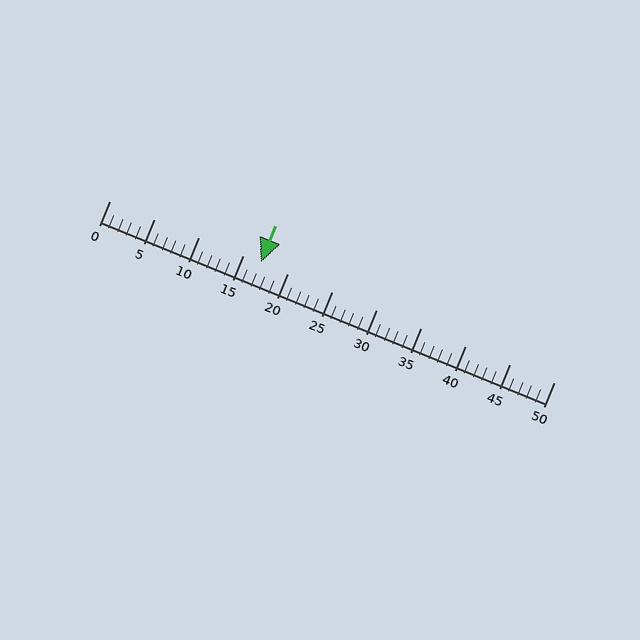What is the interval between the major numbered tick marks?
The major tick marks are spaced 5 units apart.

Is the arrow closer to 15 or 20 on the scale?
The arrow is closer to 15.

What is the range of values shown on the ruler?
The ruler shows values from 0 to 50.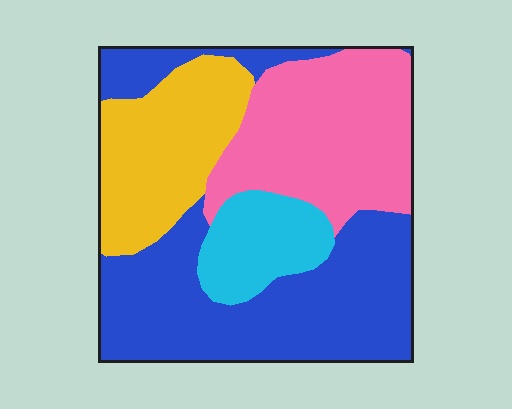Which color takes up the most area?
Blue, at roughly 40%.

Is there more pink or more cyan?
Pink.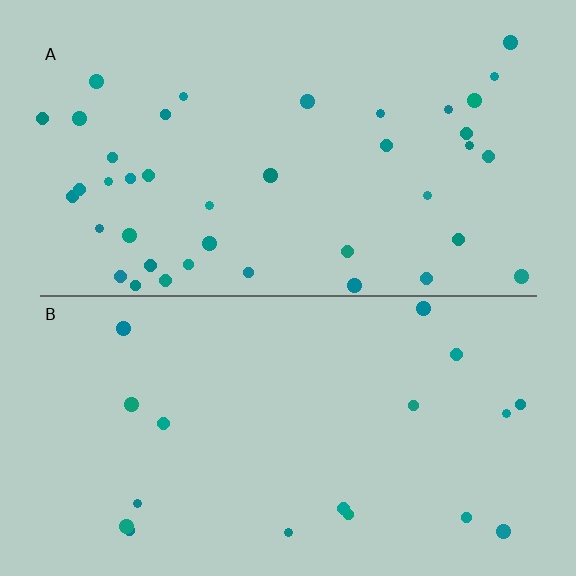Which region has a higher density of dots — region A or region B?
A (the top).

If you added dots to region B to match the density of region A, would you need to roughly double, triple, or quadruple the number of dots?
Approximately double.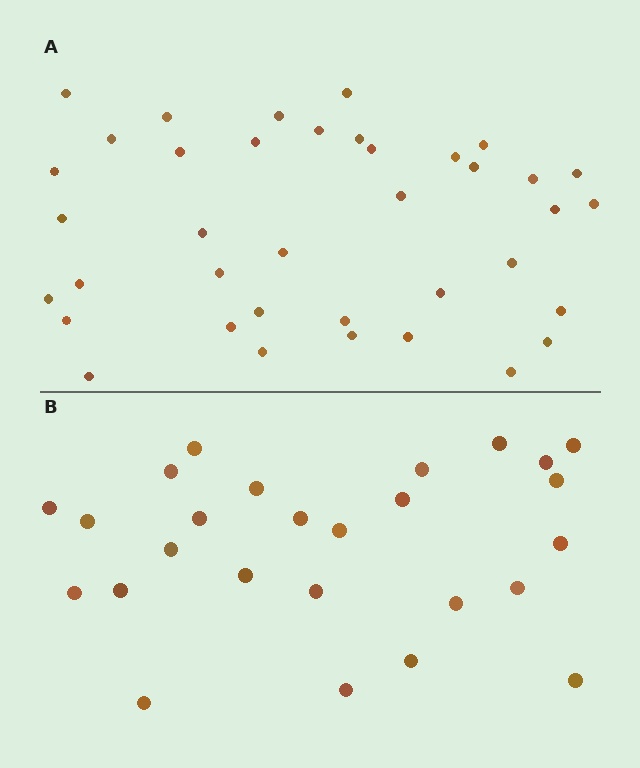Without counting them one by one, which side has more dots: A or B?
Region A (the top region) has more dots.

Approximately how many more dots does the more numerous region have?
Region A has roughly 12 or so more dots than region B.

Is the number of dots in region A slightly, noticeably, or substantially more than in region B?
Region A has substantially more. The ratio is roughly 1.5 to 1.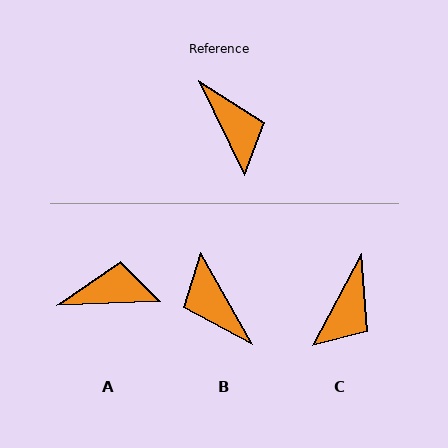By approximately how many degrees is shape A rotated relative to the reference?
Approximately 66 degrees counter-clockwise.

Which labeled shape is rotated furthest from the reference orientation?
B, about 176 degrees away.